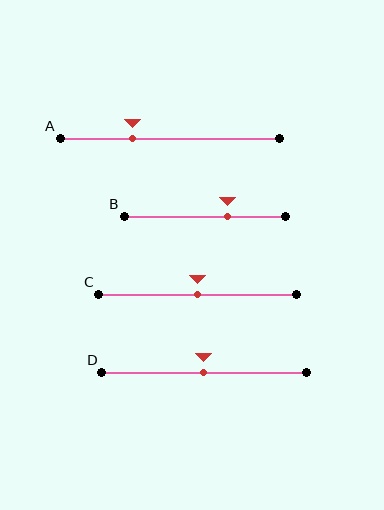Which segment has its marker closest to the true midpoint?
Segment C has its marker closest to the true midpoint.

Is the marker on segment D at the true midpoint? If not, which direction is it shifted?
Yes, the marker on segment D is at the true midpoint.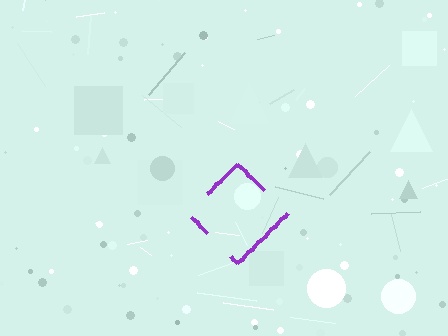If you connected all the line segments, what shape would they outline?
They would outline a diamond.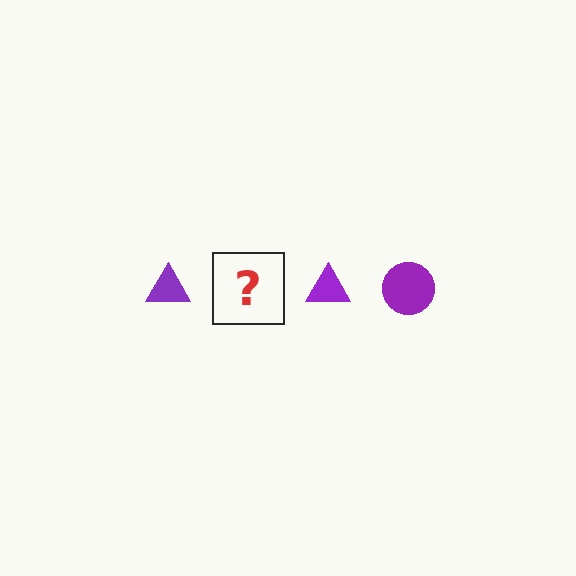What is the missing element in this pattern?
The missing element is a purple circle.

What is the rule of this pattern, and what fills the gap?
The rule is that the pattern cycles through triangle, circle shapes in purple. The gap should be filled with a purple circle.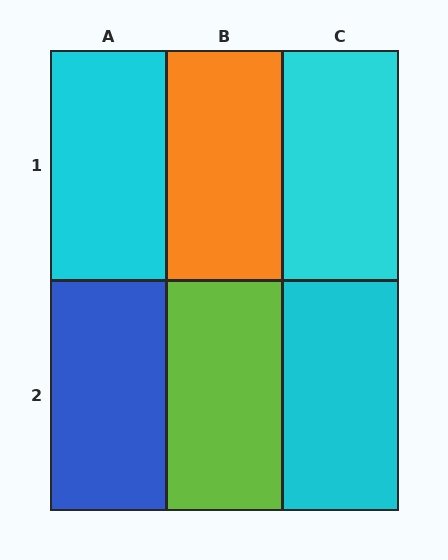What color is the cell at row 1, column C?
Cyan.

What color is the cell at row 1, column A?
Cyan.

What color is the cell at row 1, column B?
Orange.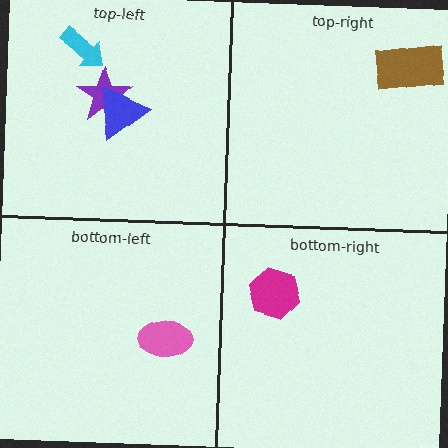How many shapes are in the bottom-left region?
1.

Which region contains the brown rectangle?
The top-right region.